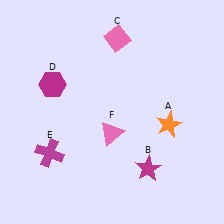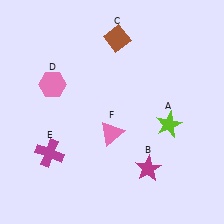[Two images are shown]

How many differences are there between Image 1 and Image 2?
There are 3 differences between the two images.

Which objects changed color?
A changed from orange to lime. C changed from pink to brown. D changed from magenta to pink.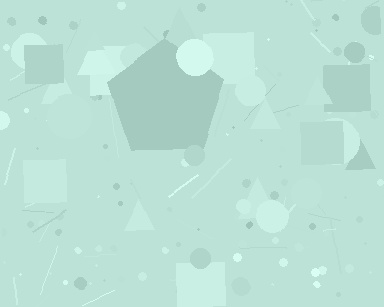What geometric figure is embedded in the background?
A pentagon is embedded in the background.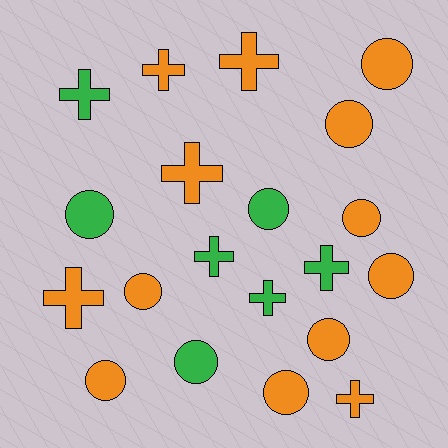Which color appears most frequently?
Orange, with 13 objects.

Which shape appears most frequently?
Circle, with 11 objects.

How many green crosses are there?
There are 4 green crosses.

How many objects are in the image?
There are 20 objects.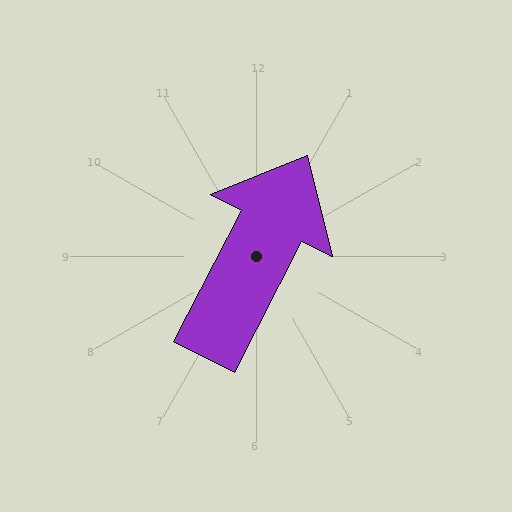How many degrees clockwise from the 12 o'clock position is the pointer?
Approximately 27 degrees.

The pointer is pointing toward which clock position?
Roughly 1 o'clock.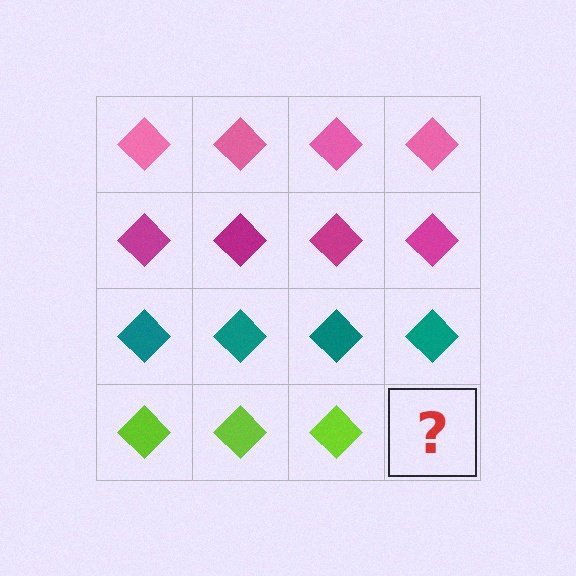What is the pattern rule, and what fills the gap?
The rule is that each row has a consistent color. The gap should be filled with a lime diamond.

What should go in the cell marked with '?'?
The missing cell should contain a lime diamond.